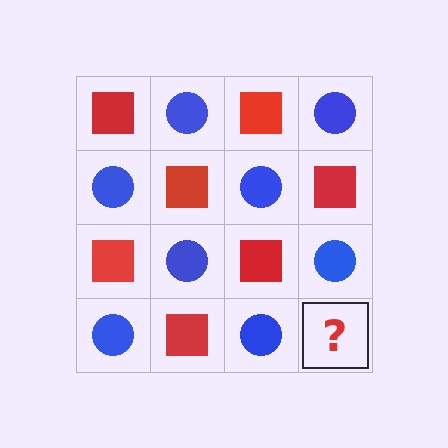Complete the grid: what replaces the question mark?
The question mark should be replaced with a red square.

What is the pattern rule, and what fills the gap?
The rule is that it alternates red square and blue circle in a checkerboard pattern. The gap should be filled with a red square.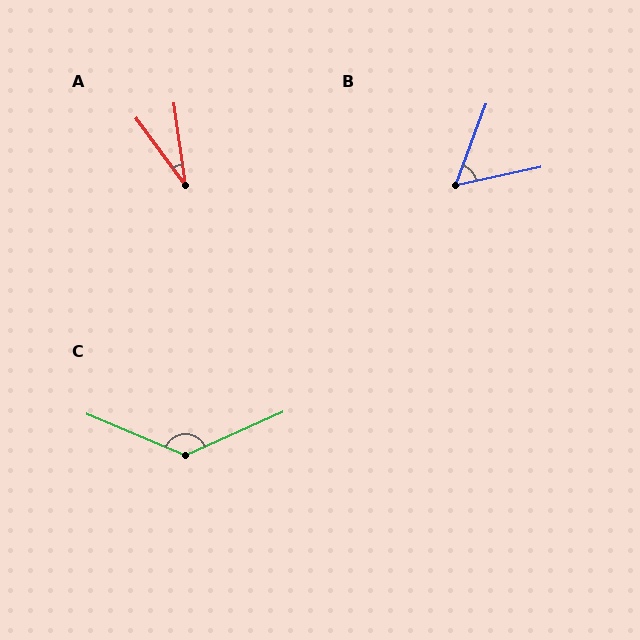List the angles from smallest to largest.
A (28°), B (57°), C (133°).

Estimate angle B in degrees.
Approximately 57 degrees.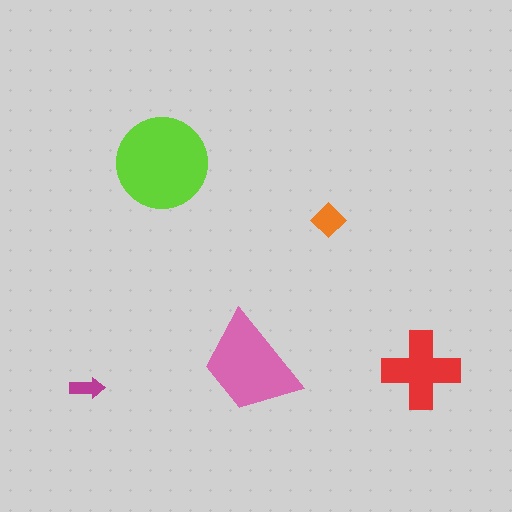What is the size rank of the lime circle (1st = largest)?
1st.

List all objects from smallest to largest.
The magenta arrow, the orange diamond, the red cross, the pink trapezoid, the lime circle.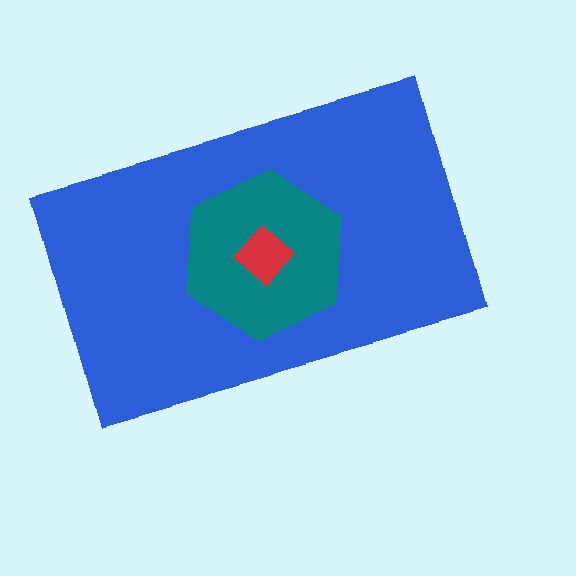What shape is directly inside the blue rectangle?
The teal hexagon.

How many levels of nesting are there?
3.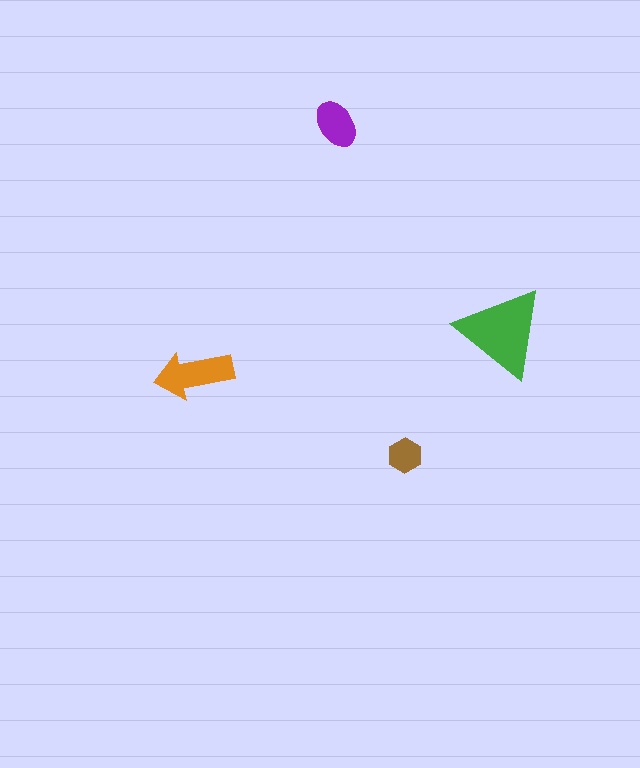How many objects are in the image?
There are 4 objects in the image.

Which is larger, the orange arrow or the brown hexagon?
The orange arrow.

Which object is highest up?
The purple ellipse is topmost.